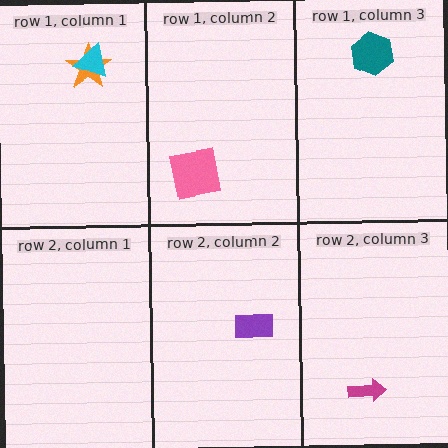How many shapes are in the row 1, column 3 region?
1.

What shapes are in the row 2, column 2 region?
The purple rectangle.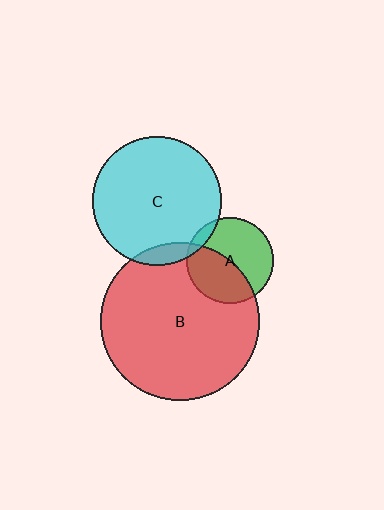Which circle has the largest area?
Circle B (red).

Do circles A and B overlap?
Yes.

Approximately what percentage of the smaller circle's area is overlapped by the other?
Approximately 45%.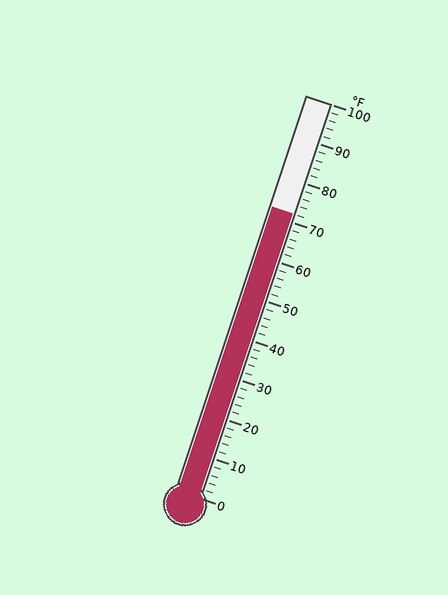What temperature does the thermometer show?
The thermometer shows approximately 72°F.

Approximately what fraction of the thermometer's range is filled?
The thermometer is filled to approximately 70% of its range.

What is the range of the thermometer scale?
The thermometer scale ranges from 0°F to 100°F.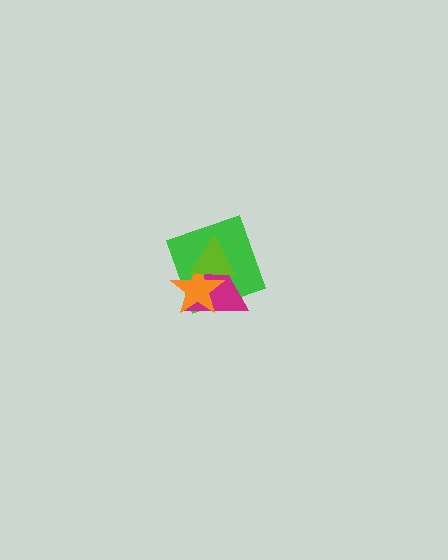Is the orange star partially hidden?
Yes, it is partially covered by another shape.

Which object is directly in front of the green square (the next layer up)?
The magenta triangle is directly in front of the green square.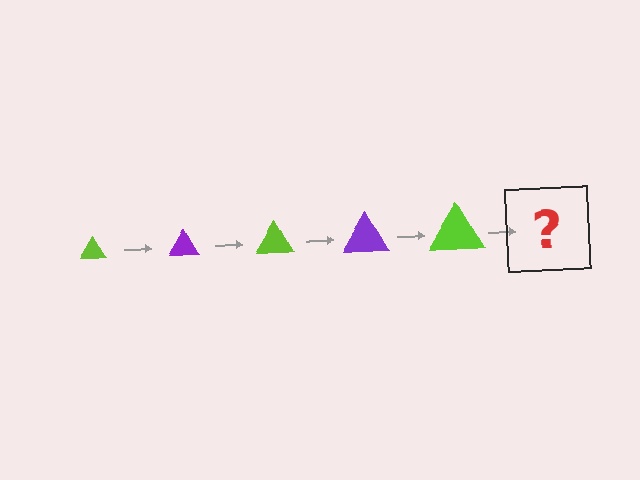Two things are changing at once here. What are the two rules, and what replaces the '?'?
The two rules are that the triangle grows larger each step and the color cycles through lime and purple. The '?' should be a purple triangle, larger than the previous one.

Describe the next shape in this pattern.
It should be a purple triangle, larger than the previous one.